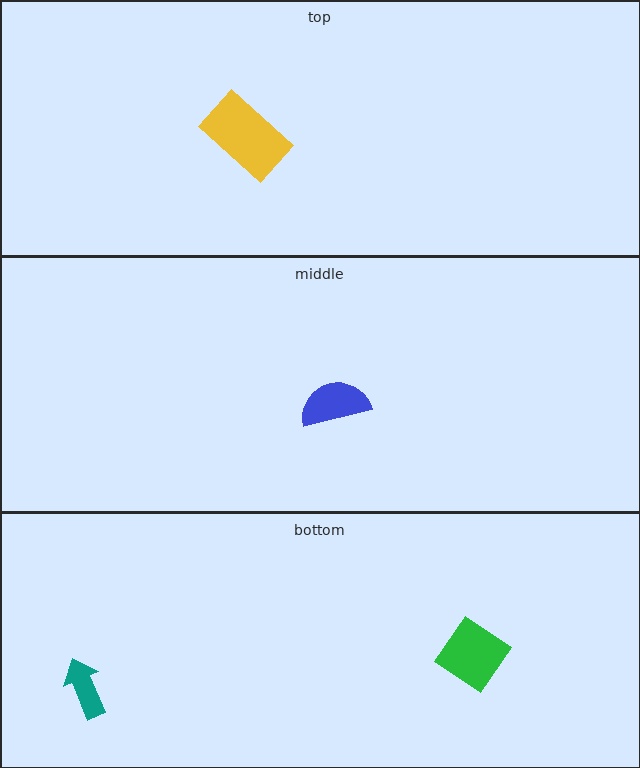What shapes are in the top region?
The yellow rectangle.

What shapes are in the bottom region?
The teal arrow, the green diamond.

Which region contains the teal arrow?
The bottom region.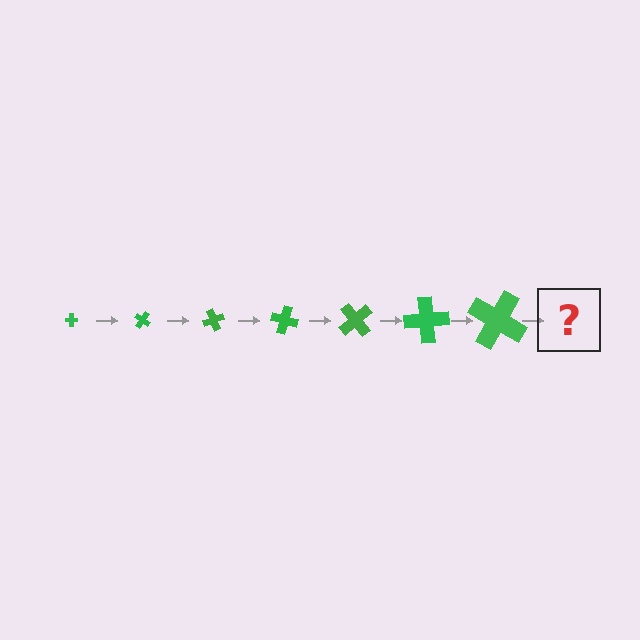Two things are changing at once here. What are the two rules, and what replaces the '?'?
The two rules are that the cross grows larger each step and it rotates 35 degrees each step. The '?' should be a cross, larger than the previous one and rotated 245 degrees from the start.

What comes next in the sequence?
The next element should be a cross, larger than the previous one and rotated 245 degrees from the start.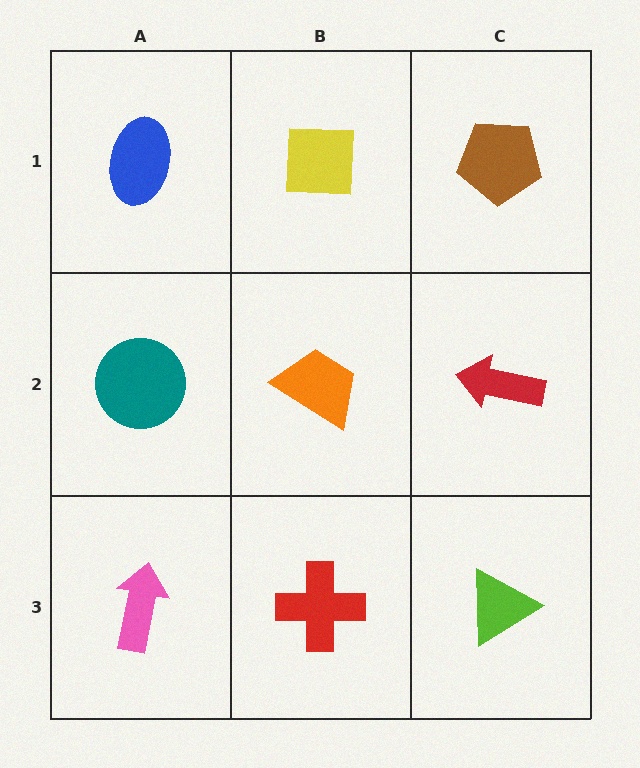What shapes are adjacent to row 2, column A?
A blue ellipse (row 1, column A), a pink arrow (row 3, column A), an orange trapezoid (row 2, column B).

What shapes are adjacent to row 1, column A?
A teal circle (row 2, column A), a yellow square (row 1, column B).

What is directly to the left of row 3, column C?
A red cross.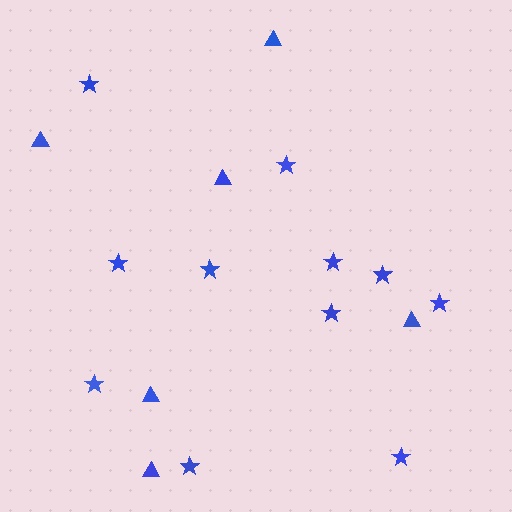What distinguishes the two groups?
There are 2 groups: one group of triangles (6) and one group of stars (11).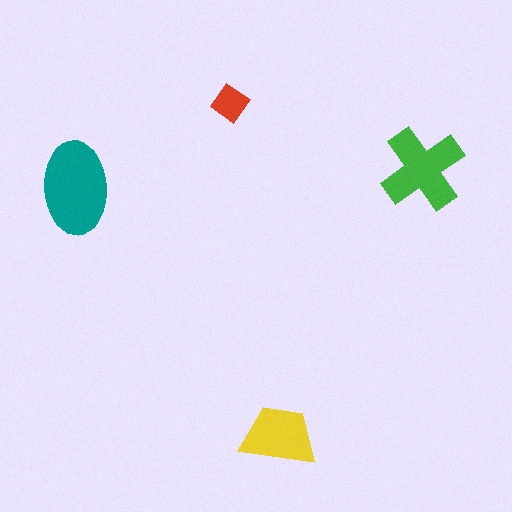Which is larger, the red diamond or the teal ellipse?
The teal ellipse.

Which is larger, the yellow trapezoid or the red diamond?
The yellow trapezoid.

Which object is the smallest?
The red diamond.